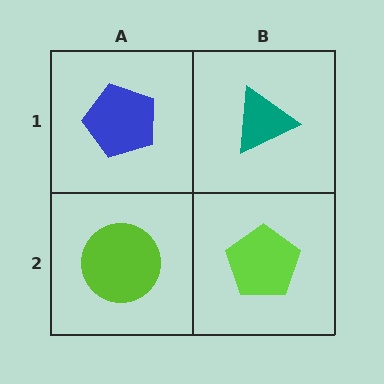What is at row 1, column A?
A blue pentagon.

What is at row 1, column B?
A teal triangle.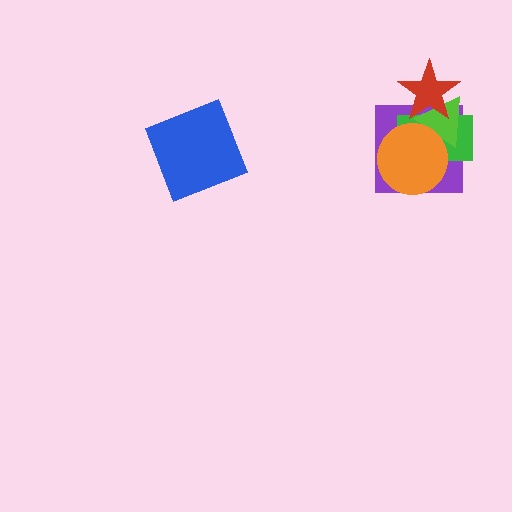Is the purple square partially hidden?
Yes, it is partially covered by another shape.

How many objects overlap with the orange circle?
3 objects overlap with the orange circle.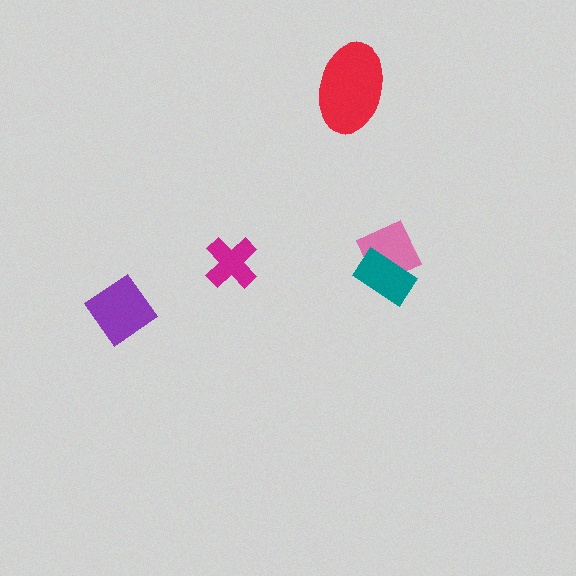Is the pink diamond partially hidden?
Yes, it is partially covered by another shape.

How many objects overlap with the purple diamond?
0 objects overlap with the purple diamond.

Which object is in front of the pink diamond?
The teal rectangle is in front of the pink diamond.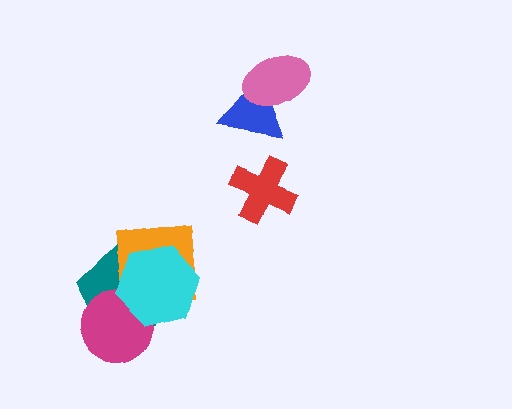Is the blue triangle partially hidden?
Yes, it is partially covered by another shape.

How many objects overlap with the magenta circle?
2 objects overlap with the magenta circle.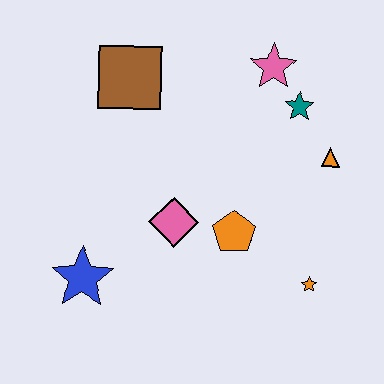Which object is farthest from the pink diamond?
The pink star is farthest from the pink diamond.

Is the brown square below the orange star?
No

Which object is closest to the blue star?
The pink diamond is closest to the blue star.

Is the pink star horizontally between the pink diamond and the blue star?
No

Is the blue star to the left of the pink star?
Yes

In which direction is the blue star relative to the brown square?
The blue star is below the brown square.